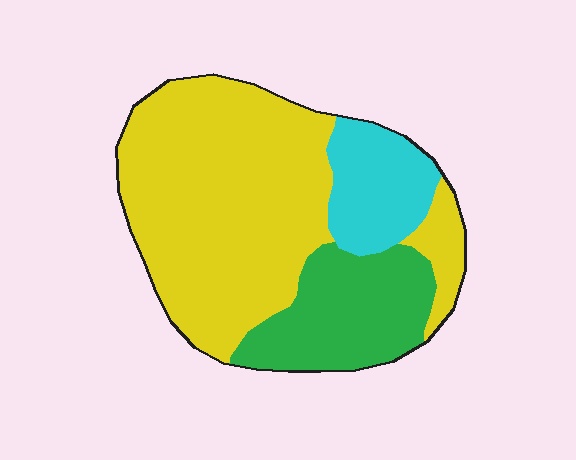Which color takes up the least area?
Cyan, at roughly 15%.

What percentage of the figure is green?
Green covers around 25% of the figure.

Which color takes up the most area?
Yellow, at roughly 65%.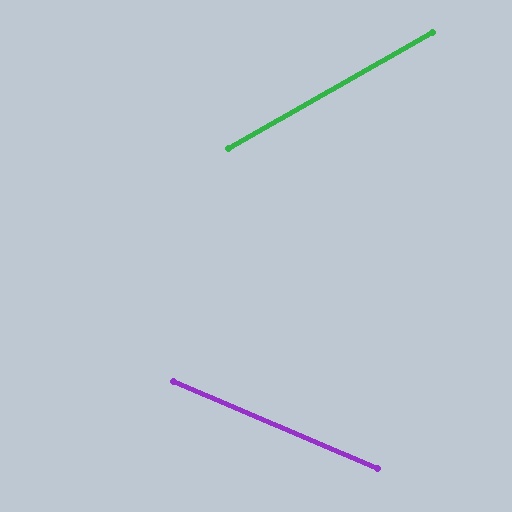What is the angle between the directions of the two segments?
Approximately 53 degrees.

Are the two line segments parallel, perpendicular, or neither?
Neither parallel nor perpendicular — they differ by about 53°.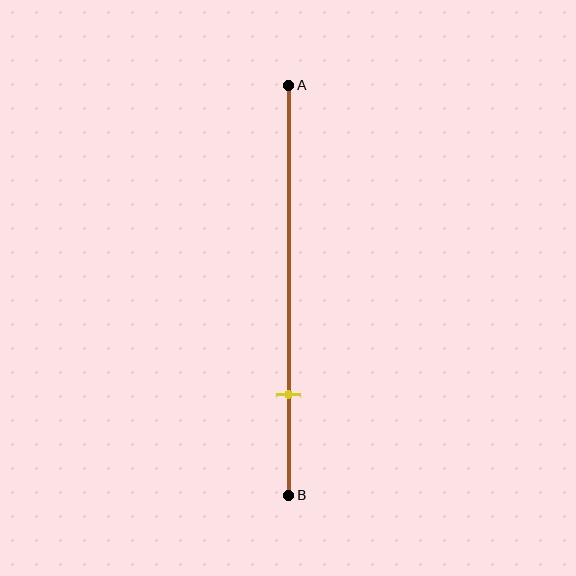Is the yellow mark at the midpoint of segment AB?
No, the mark is at about 75% from A, not at the 50% midpoint.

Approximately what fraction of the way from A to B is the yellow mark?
The yellow mark is approximately 75% of the way from A to B.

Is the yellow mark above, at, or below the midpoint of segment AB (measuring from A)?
The yellow mark is below the midpoint of segment AB.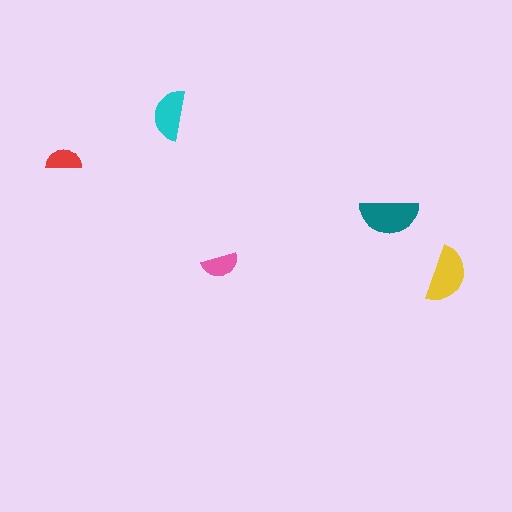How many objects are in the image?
There are 5 objects in the image.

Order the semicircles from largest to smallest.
the teal one, the yellow one, the cyan one, the pink one, the red one.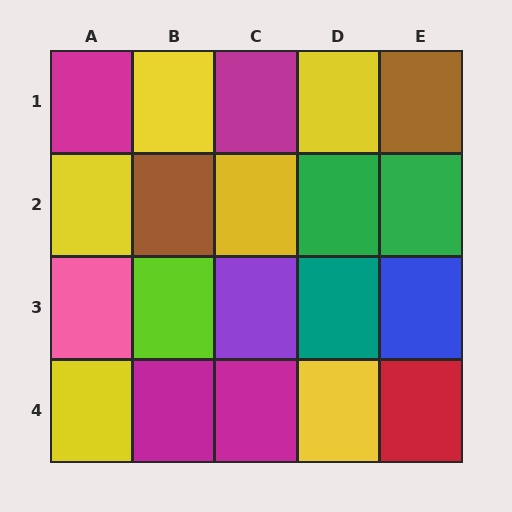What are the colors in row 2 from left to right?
Yellow, brown, yellow, green, green.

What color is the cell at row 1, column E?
Brown.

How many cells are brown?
2 cells are brown.